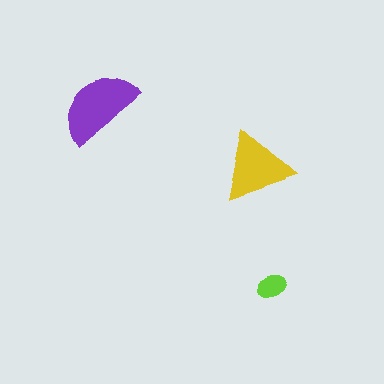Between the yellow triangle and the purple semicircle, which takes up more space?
The purple semicircle.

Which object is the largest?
The purple semicircle.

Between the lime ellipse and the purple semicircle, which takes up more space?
The purple semicircle.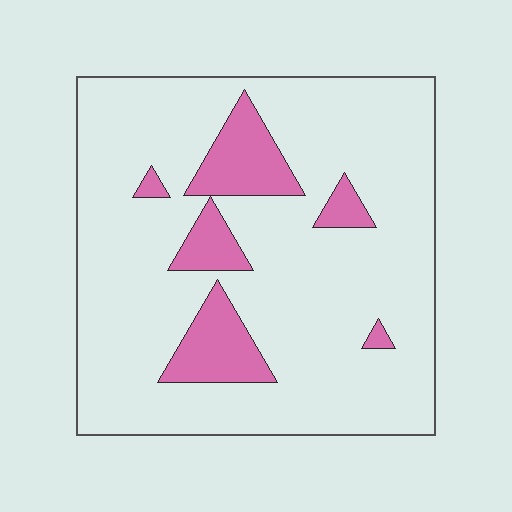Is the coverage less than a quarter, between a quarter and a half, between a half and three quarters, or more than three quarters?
Less than a quarter.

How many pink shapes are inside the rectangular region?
6.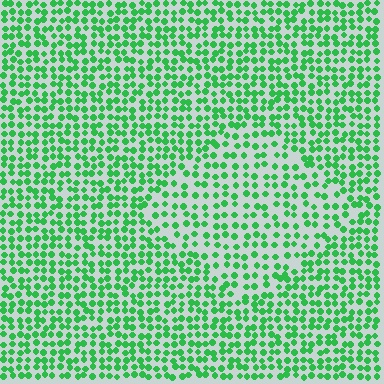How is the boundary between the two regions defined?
The boundary is defined by a change in element density (approximately 1.5x ratio). All elements are the same color, size, and shape.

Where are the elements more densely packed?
The elements are more densely packed outside the diamond boundary.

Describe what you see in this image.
The image contains small green elements arranged at two different densities. A diamond-shaped region is visible where the elements are less densely packed than the surrounding area.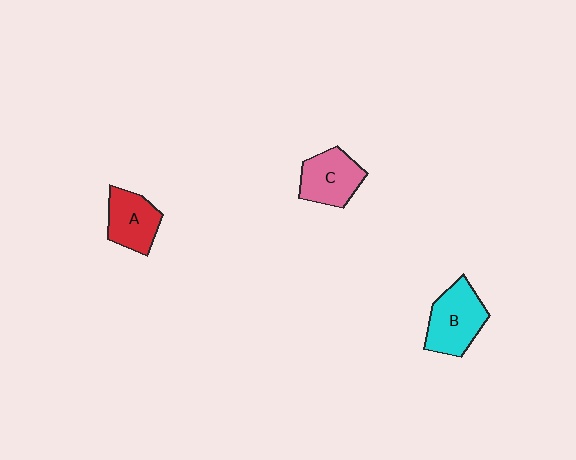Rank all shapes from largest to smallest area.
From largest to smallest: B (cyan), C (pink), A (red).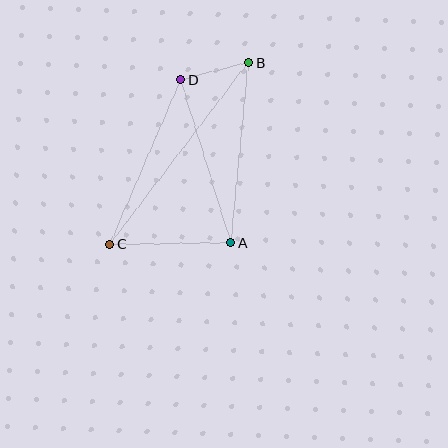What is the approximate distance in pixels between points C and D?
The distance between C and D is approximately 179 pixels.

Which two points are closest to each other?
Points B and D are closest to each other.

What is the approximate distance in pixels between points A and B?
The distance between A and B is approximately 181 pixels.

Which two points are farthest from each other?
Points B and C are farthest from each other.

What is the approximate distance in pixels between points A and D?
The distance between A and D is approximately 170 pixels.